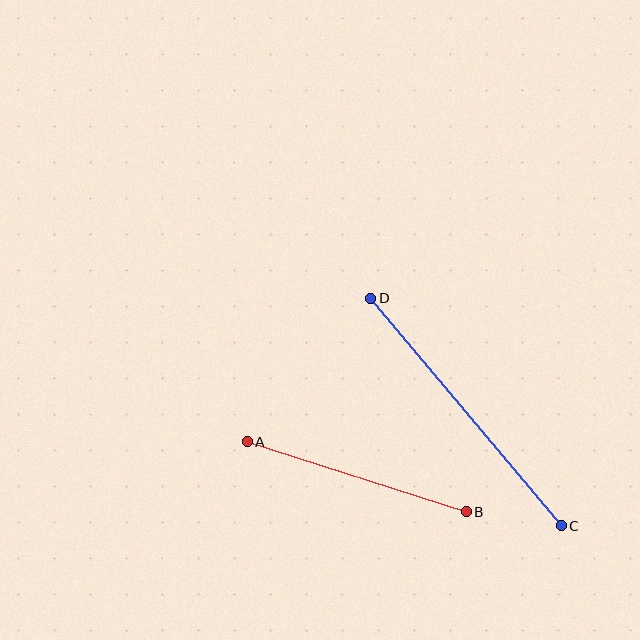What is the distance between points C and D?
The distance is approximately 297 pixels.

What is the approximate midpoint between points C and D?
The midpoint is at approximately (466, 412) pixels.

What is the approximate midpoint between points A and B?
The midpoint is at approximately (357, 477) pixels.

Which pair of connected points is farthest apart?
Points C and D are farthest apart.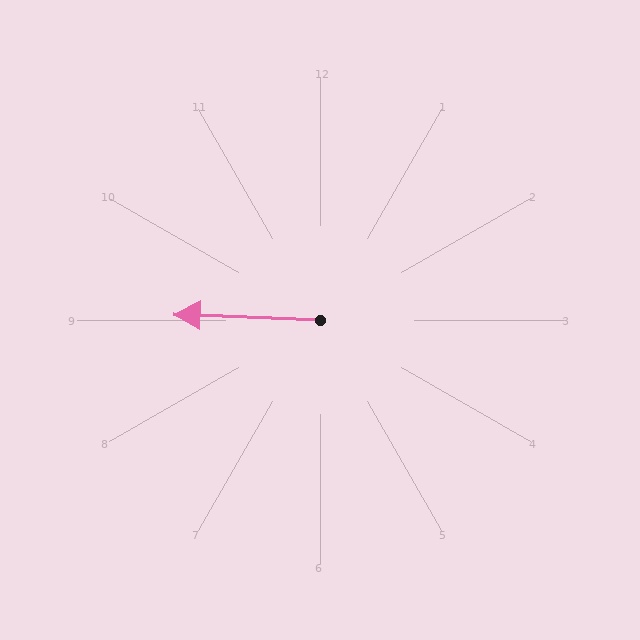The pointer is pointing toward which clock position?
Roughly 9 o'clock.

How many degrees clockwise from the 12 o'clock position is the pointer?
Approximately 272 degrees.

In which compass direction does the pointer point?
West.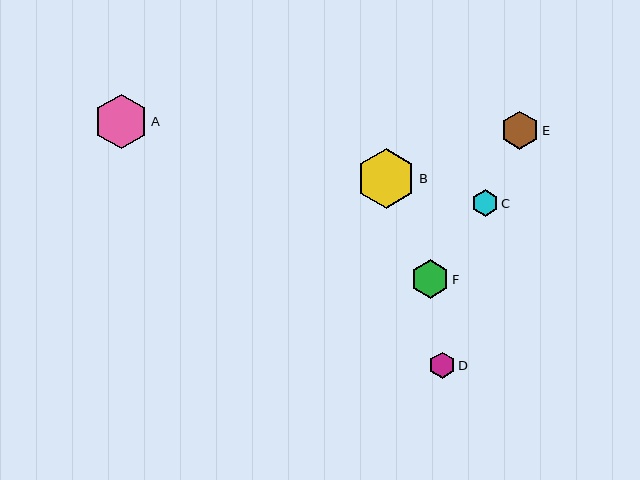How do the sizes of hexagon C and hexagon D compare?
Hexagon C and hexagon D are approximately the same size.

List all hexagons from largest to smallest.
From largest to smallest: B, A, F, E, C, D.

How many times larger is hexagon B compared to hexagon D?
Hexagon B is approximately 2.3 times the size of hexagon D.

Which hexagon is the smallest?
Hexagon D is the smallest with a size of approximately 26 pixels.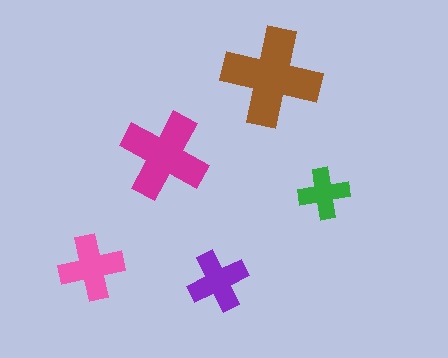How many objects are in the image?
There are 5 objects in the image.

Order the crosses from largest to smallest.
the brown one, the magenta one, the pink one, the purple one, the green one.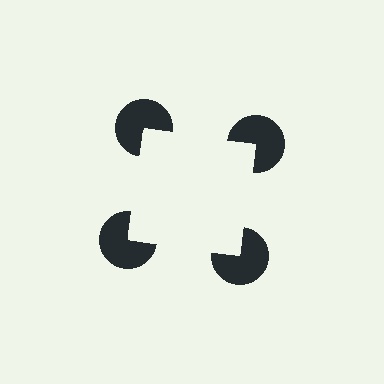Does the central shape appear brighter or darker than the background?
It typically appears slightly brighter than the background, even though no actual brightness change is drawn.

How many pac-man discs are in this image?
There are 4 — one at each vertex of the illusory square.